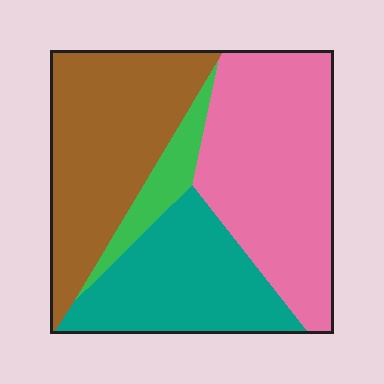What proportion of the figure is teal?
Teal covers 25% of the figure.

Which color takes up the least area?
Green, at roughly 5%.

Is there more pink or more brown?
Pink.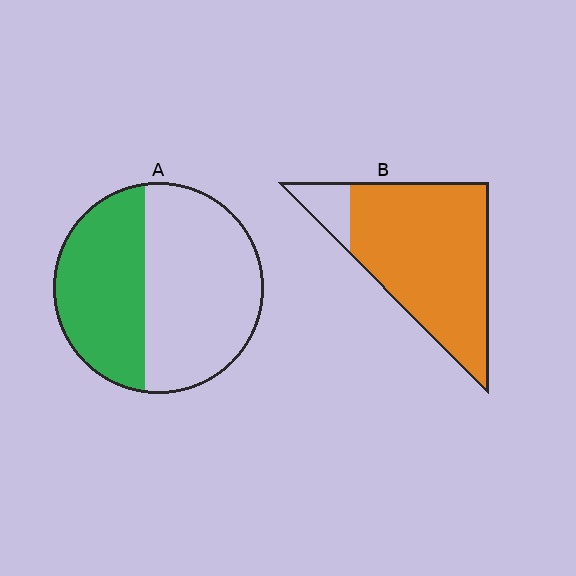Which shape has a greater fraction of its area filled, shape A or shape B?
Shape B.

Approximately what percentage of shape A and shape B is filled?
A is approximately 40% and B is approximately 90%.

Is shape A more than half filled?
No.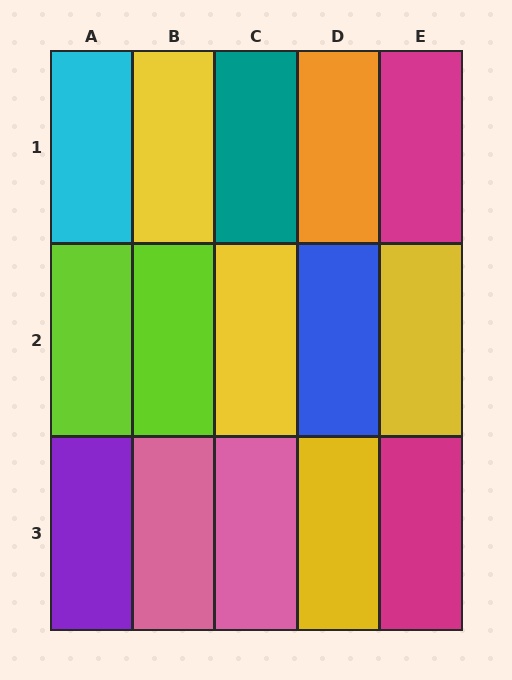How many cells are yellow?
4 cells are yellow.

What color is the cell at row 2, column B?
Lime.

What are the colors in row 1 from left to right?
Cyan, yellow, teal, orange, magenta.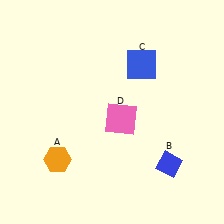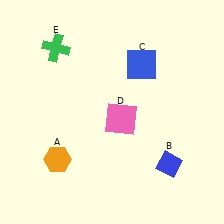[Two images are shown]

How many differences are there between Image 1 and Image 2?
There is 1 difference between the two images.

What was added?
A green cross (E) was added in Image 2.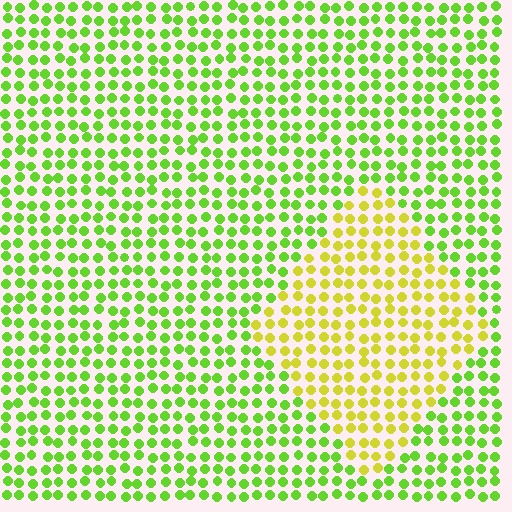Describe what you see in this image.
The image is filled with small lime elements in a uniform arrangement. A diamond-shaped region is visible where the elements are tinted to a slightly different hue, forming a subtle color boundary.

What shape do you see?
I see a diamond.